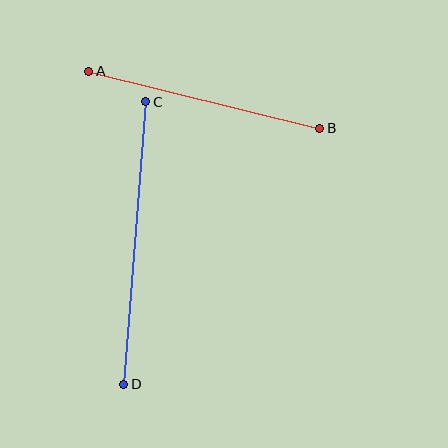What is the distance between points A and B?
The distance is approximately 238 pixels.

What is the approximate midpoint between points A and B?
The midpoint is at approximately (204, 100) pixels.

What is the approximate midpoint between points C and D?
The midpoint is at approximately (135, 243) pixels.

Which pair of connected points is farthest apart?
Points C and D are farthest apart.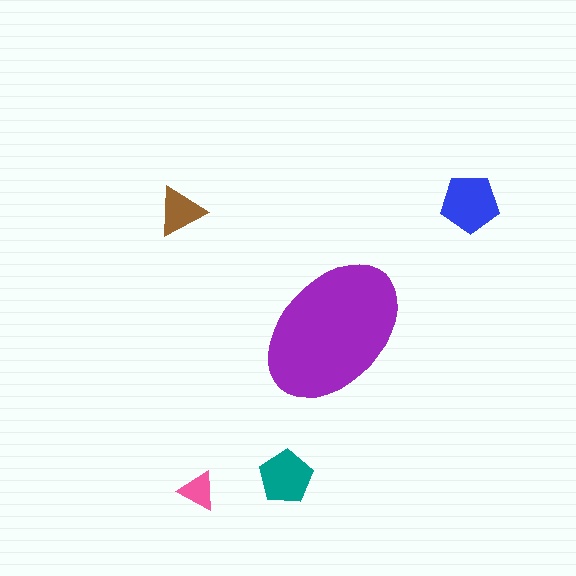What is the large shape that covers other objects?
A purple ellipse.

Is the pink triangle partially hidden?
No, the pink triangle is fully visible.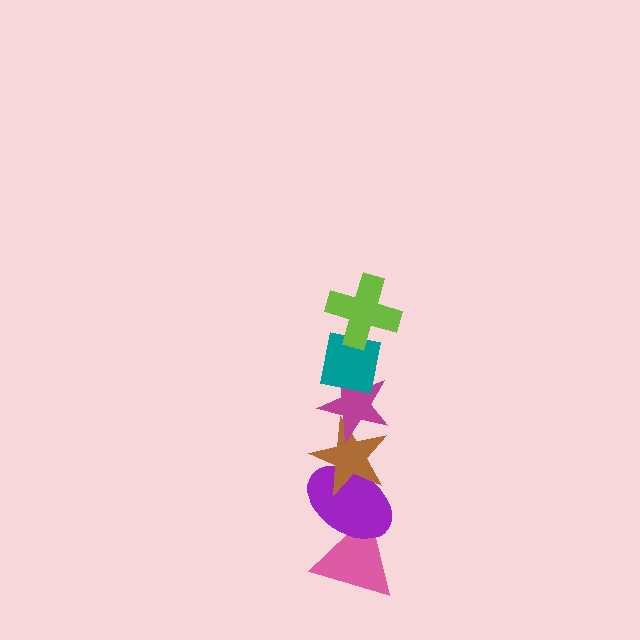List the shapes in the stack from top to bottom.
From top to bottom: the lime cross, the teal square, the magenta star, the brown star, the purple ellipse, the pink triangle.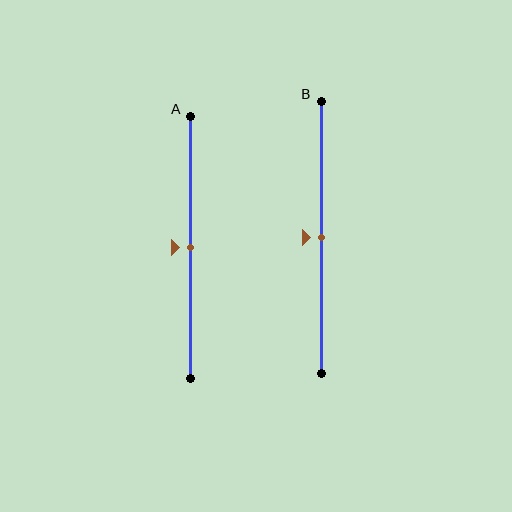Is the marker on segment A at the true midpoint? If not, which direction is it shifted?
Yes, the marker on segment A is at the true midpoint.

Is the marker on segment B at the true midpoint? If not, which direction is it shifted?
Yes, the marker on segment B is at the true midpoint.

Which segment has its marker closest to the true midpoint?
Segment A has its marker closest to the true midpoint.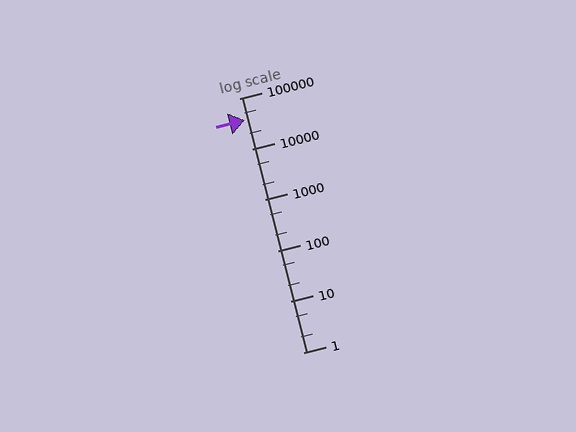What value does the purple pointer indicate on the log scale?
The pointer indicates approximately 38000.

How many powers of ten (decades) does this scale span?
The scale spans 5 decades, from 1 to 100000.